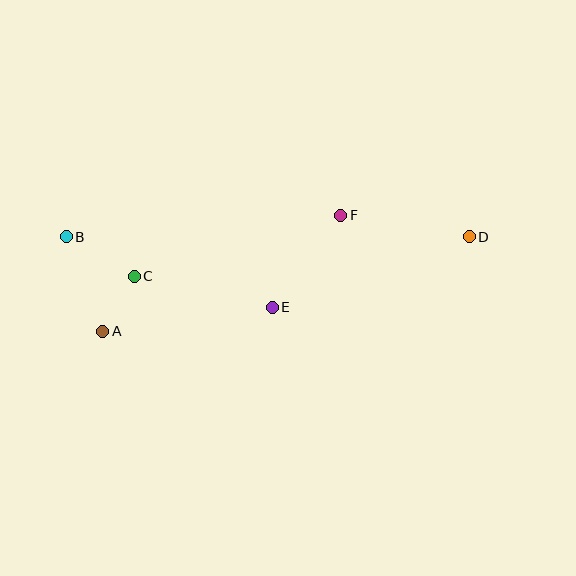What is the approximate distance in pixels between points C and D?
The distance between C and D is approximately 337 pixels.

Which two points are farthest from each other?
Points B and D are farthest from each other.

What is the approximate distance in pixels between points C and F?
The distance between C and F is approximately 216 pixels.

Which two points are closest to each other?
Points A and C are closest to each other.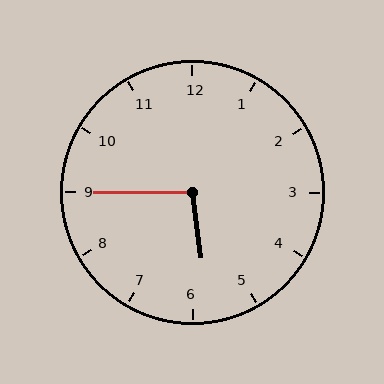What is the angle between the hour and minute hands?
Approximately 98 degrees.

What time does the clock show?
5:45.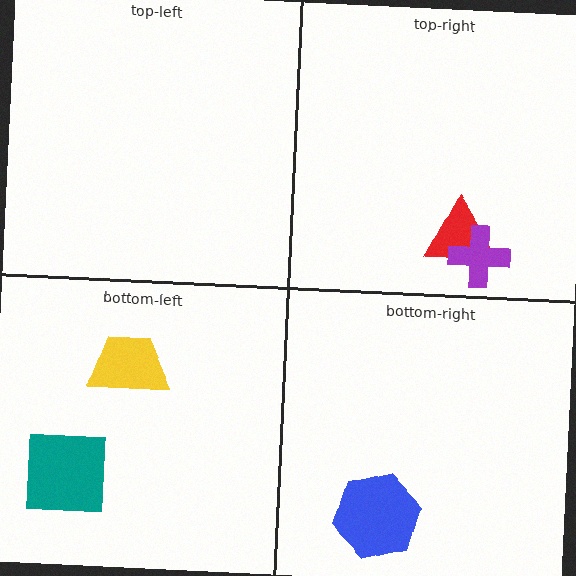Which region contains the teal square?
The bottom-left region.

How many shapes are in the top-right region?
2.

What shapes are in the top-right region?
The red triangle, the purple cross.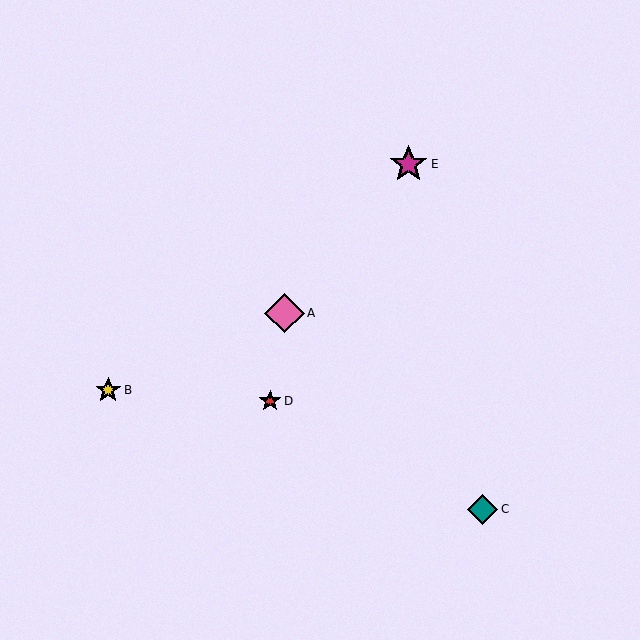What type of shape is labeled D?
Shape D is a red star.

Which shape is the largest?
The pink diamond (labeled A) is the largest.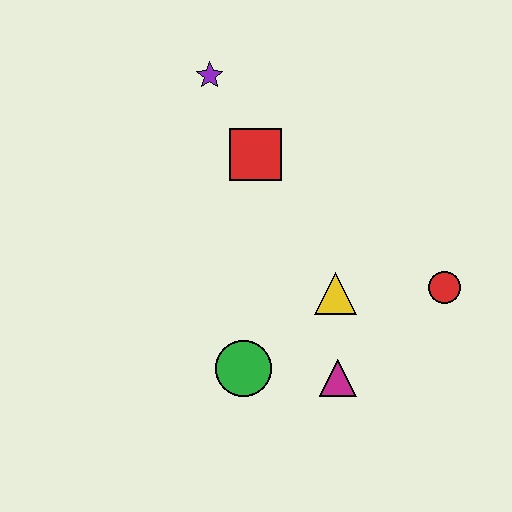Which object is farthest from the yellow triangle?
The purple star is farthest from the yellow triangle.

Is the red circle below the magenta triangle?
No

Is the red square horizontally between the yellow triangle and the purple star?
Yes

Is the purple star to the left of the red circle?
Yes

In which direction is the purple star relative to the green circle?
The purple star is above the green circle.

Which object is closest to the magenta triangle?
The yellow triangle is closest to the magenta triangle.